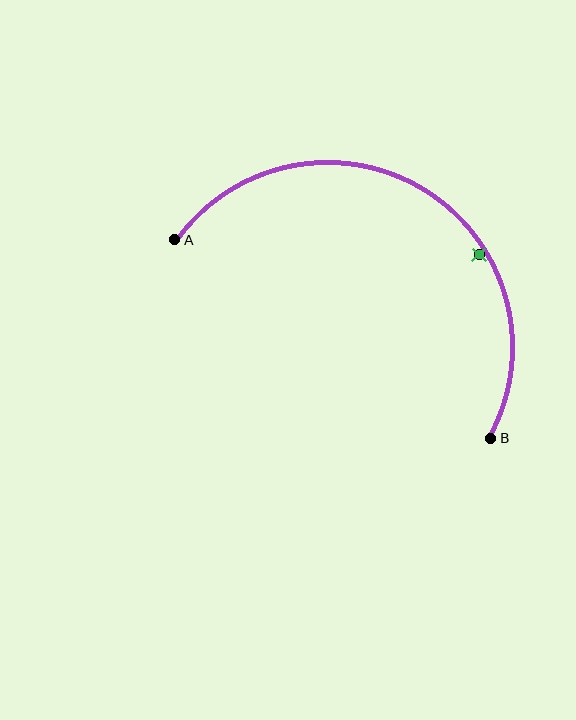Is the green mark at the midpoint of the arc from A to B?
No — the green mark does not lie on the arc at all. It sits slightly inside the curve.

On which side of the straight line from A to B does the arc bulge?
The arc bulges above the straight line connecting A and B.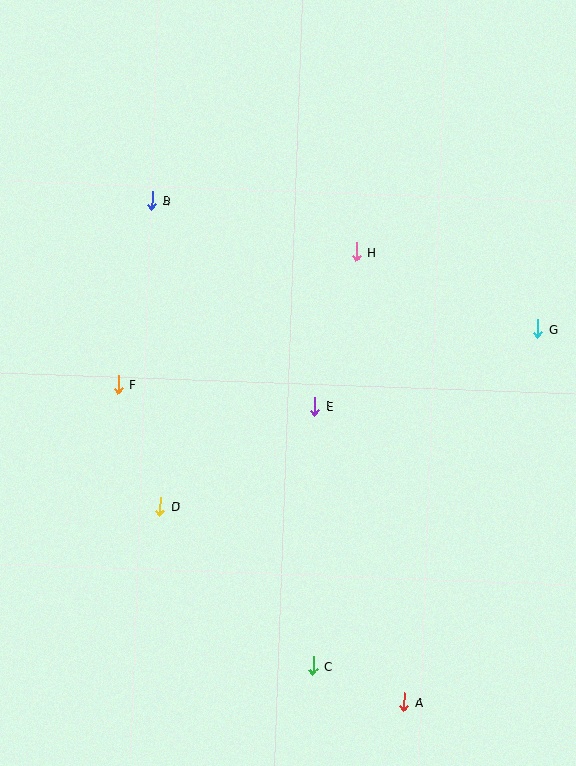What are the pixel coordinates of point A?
Point A is at (404, 702).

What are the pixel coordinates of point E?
Point E is at (315, 406).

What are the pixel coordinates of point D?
Point D is at (160, 507).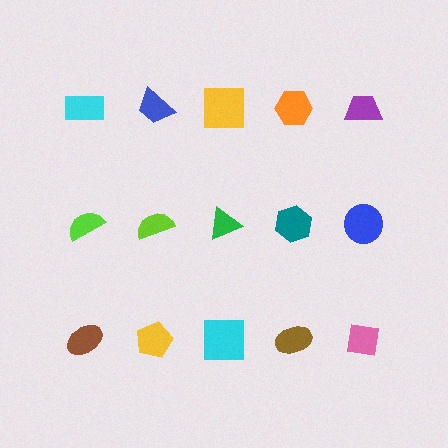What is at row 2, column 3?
A green triangle.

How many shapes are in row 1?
5 shapes.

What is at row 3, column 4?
A brown ellipse.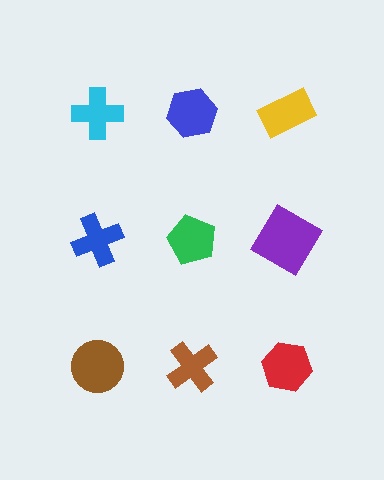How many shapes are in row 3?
3 shapes.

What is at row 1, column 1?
A cyan cross.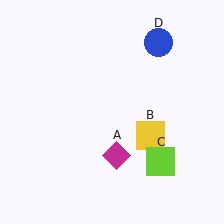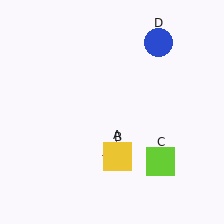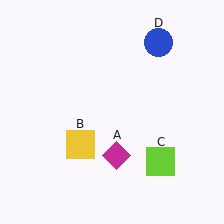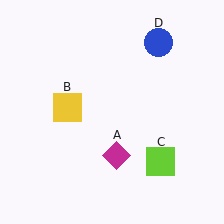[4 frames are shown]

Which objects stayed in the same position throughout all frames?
Magenta diamond (object A) and lime square (object C) and blue circle (object D) remained stationary.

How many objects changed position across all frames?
1 object changed position: yellow square (object B).